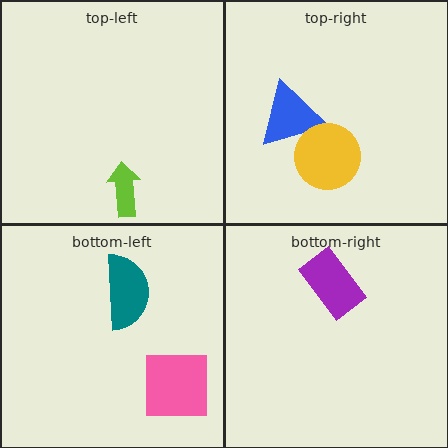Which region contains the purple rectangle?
The bottom-right region.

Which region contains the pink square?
The bottom-left region.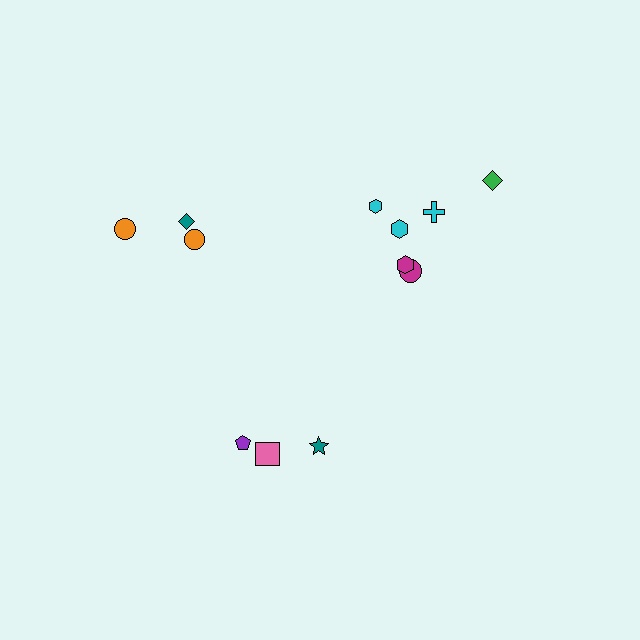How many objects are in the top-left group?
There are 3 objects.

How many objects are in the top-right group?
There are 6 objects.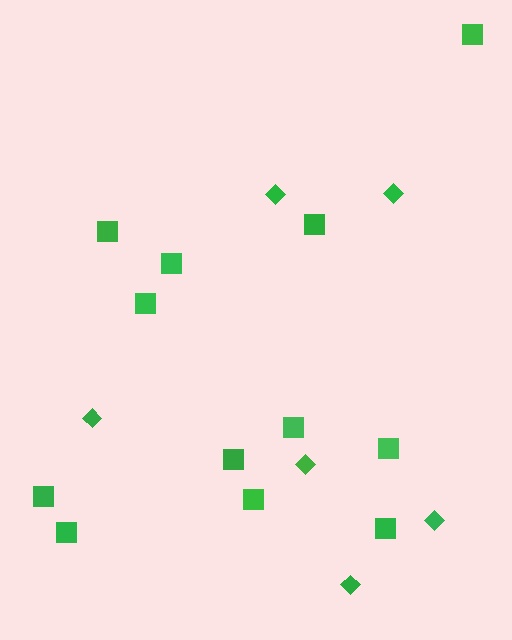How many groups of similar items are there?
There are 2 groups: one group of diamonds (6) and one group of squares (12).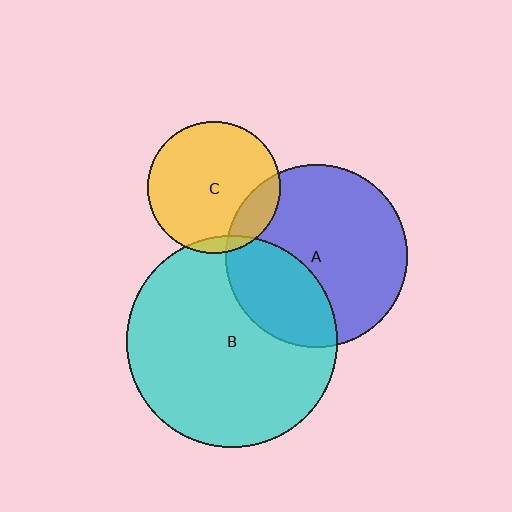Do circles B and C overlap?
Yes.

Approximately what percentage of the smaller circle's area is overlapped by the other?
Approximately 5%.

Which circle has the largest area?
Circle B (cyan).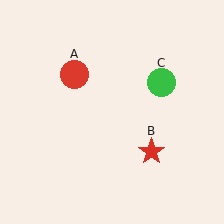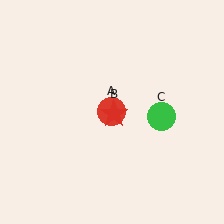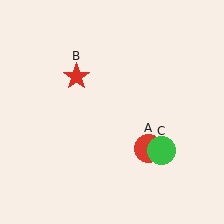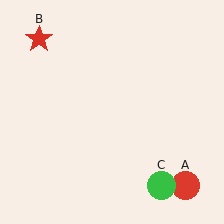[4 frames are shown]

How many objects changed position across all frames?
3 objects changed position: red circle (object A), red star (object B), green circle (object C).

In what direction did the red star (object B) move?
The red star (object B) moved up and to the left.